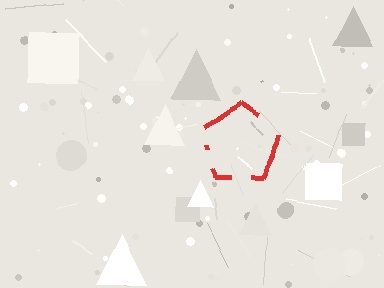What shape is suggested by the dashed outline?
The dashed outline suggests a pentagon.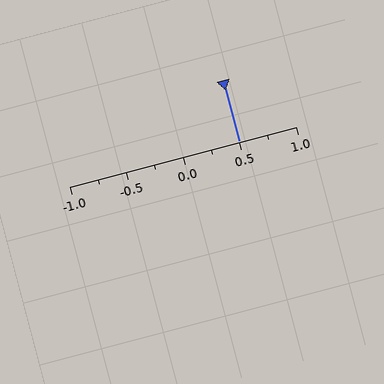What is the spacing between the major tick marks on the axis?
The major ticks are spaced 0.5 apart.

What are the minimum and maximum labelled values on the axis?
The axis runs from -1.0 to 1.0.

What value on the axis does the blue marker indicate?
The marker indicates approximately 0.5.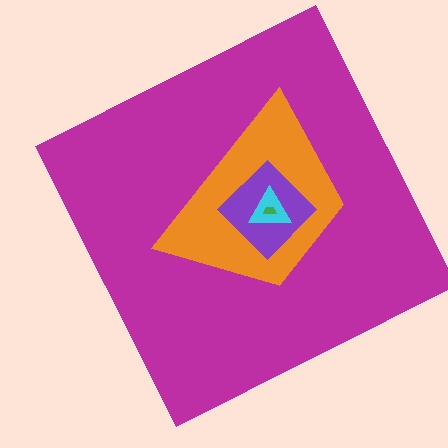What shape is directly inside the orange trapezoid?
The purple diamond.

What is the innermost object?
The green semicircle.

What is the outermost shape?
The magenta square.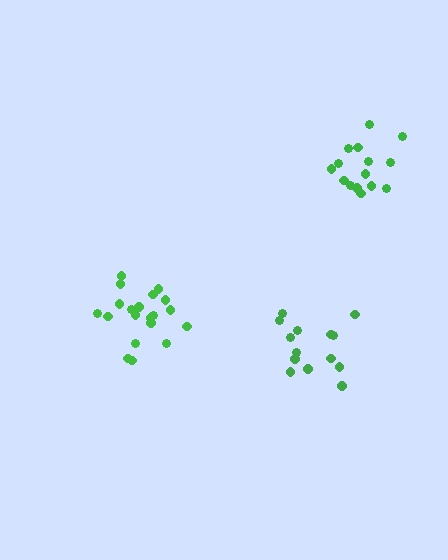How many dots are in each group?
Group 1: 20 dots, Group 2: 15 dots, Group 3: 14 dots (49 total).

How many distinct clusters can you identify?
There are 3 distinct clusters.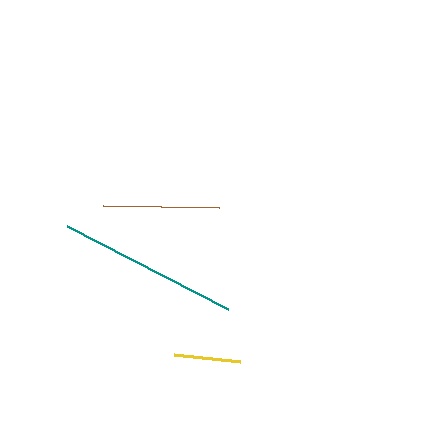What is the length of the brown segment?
The brown segment is approximately 116 pixels long.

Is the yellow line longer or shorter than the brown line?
The brown line is longer than the yellow line.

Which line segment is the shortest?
The yellow line is the shortest at approximately 66 pixels.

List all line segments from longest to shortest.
From longest to shortest: teal, brown, yellow.